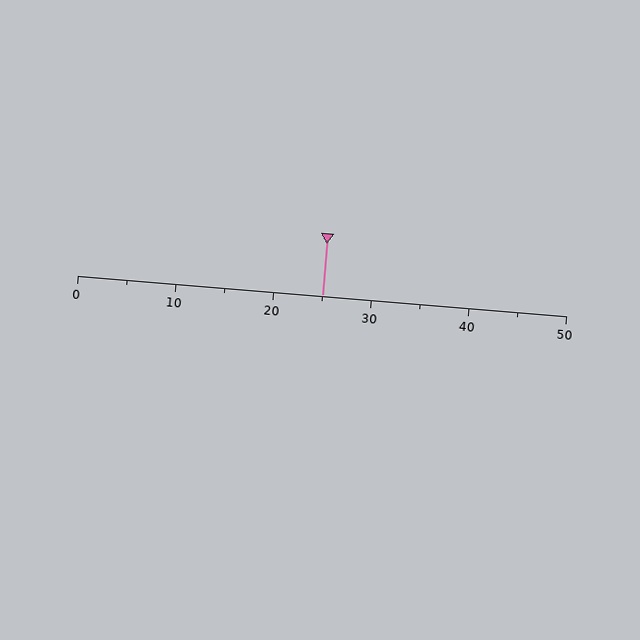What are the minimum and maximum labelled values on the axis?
The axis runs from 0 to 50.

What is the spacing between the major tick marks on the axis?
The major ticks are spaced 10 apart.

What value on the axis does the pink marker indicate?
The marker indicates approximately 25.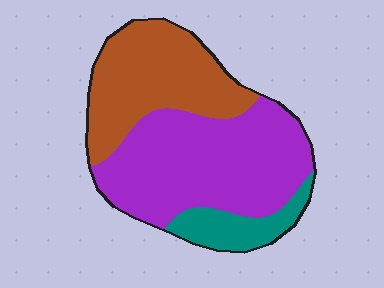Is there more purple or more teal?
Purple.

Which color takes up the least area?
Teal, at roughly 10%.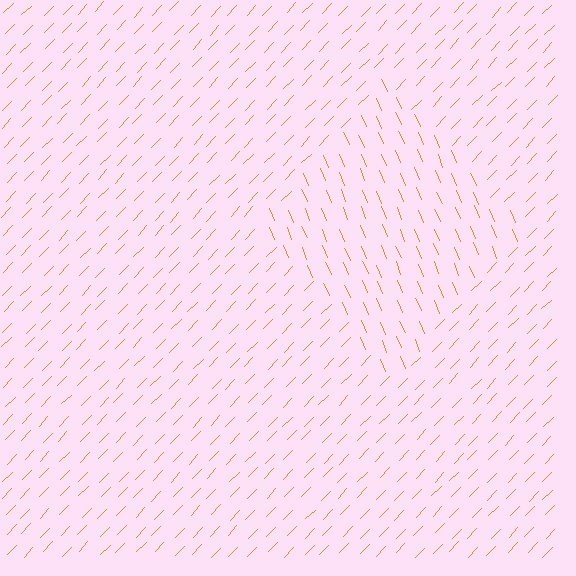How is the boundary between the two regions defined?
The boundary is defined purely by a change in line orientation (approximately 67 degrees difference). All lines are the same color and thickness.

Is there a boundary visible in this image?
Yes, there is a texture boundary formed by a change in line orientation.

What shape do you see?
I see a diamond.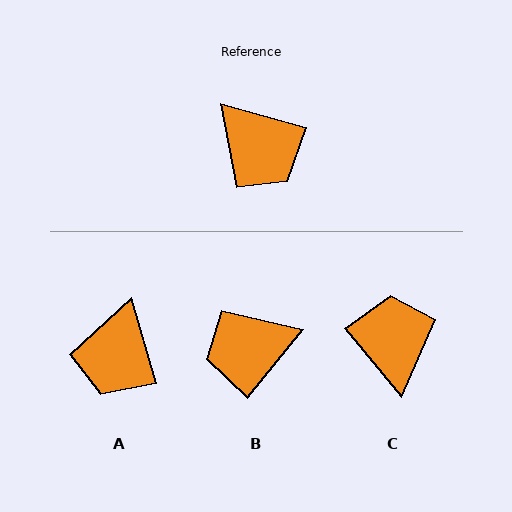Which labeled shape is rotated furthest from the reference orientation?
C, about 145 degrees away.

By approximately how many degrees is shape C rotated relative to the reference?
Approximately 145 degrees counter-clockwise.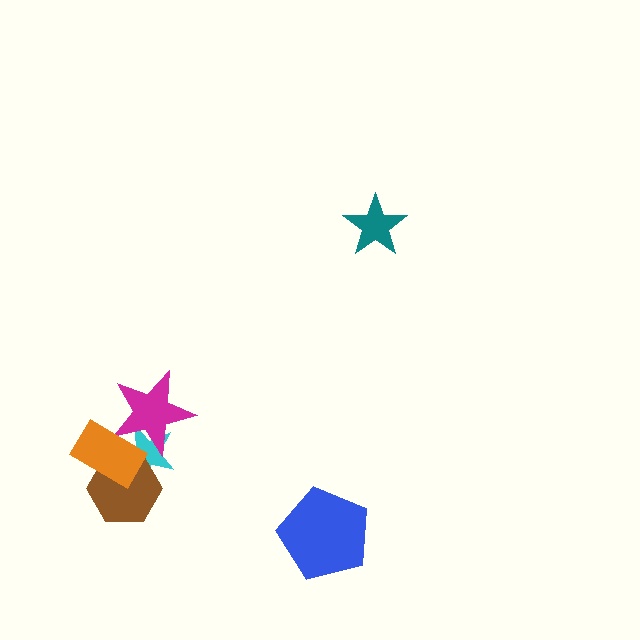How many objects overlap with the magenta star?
2 objects overlap with the magenta star.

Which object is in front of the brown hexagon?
The orange rectangle is in front of the brown hexagon.